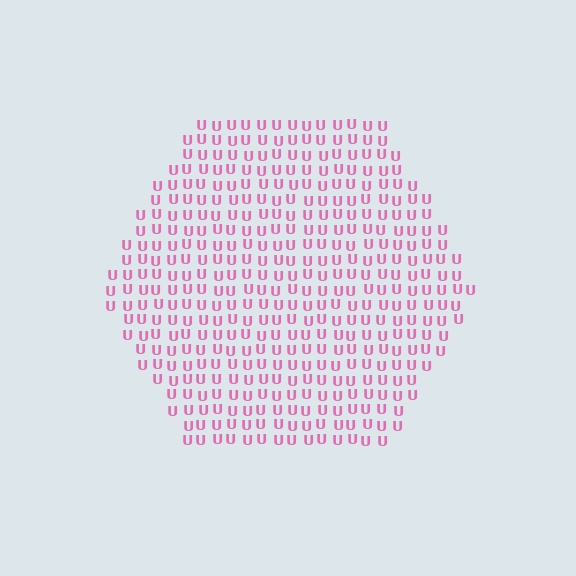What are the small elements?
The small elements are letter U's.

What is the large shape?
The large shape is a hexagon.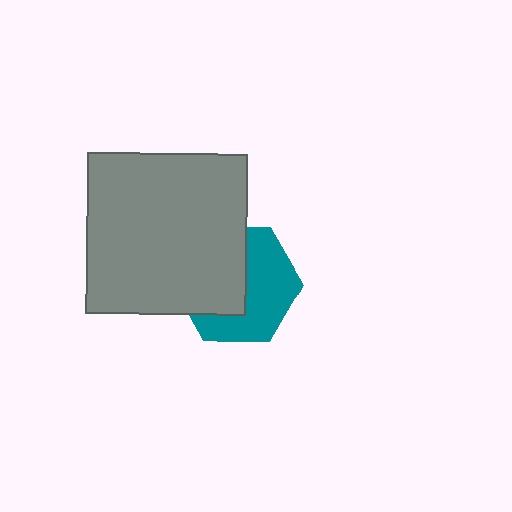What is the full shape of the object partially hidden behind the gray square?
The partially hidden object is a teal hexagon.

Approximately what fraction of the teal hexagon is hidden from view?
Roughly 48% of the teal hexagon is hidden behind the gray square.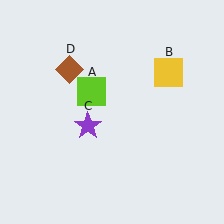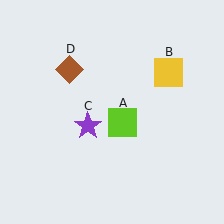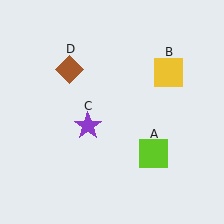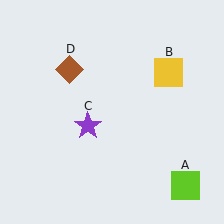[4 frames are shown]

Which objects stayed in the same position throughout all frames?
Yellow square (object B) and purple star (object C) and brown diamond (object D) remained stationary.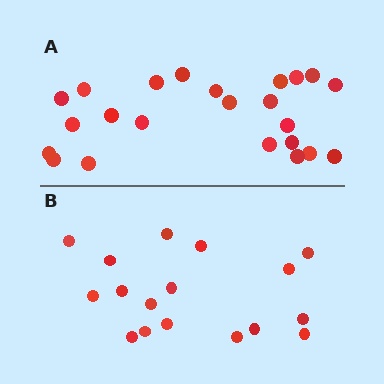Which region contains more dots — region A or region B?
Region A (the top region) has more dots.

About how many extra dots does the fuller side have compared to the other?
Region A has about 6 more dots than region B.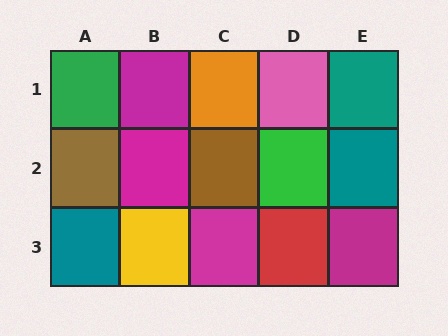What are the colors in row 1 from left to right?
Green, magenta, orange, pink, teal.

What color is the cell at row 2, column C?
Brown.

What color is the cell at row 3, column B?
Yellow.